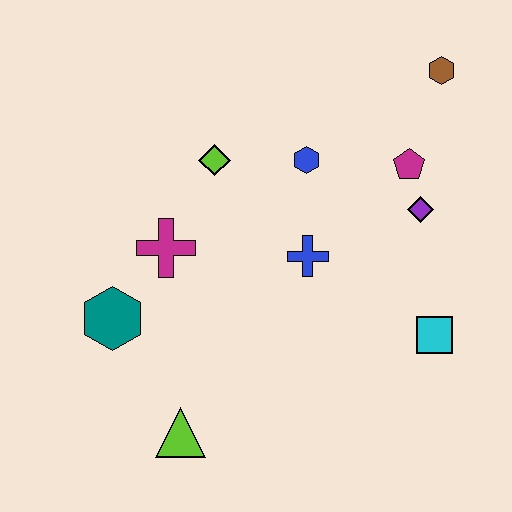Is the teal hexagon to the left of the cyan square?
Yes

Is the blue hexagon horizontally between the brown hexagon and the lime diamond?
Yes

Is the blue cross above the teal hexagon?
Yes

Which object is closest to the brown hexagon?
The magenta pentagon is closest to the brown hexagon.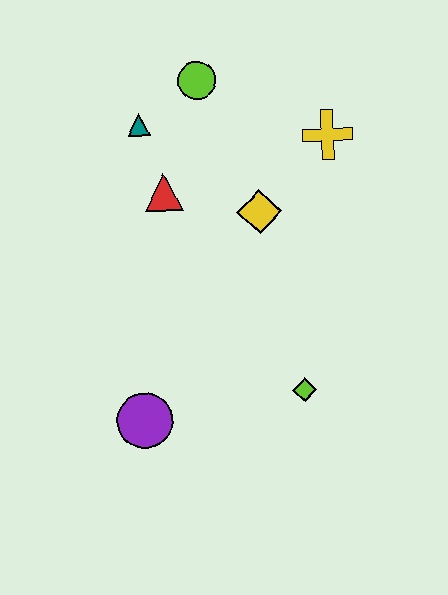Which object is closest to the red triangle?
The teal triangle is closest to the red triangle.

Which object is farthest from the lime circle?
The purple circle is farthest from the lime circle.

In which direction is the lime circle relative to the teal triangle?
The lime circle is to the right of the teal triangle.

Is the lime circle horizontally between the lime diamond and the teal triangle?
Yes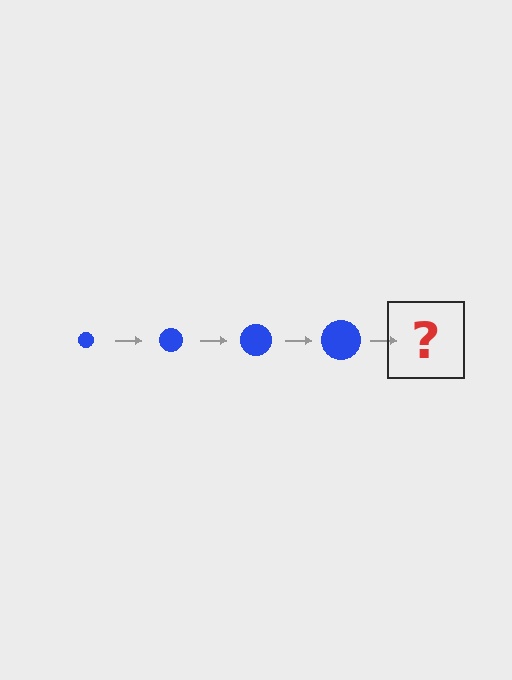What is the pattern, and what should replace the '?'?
The pattern is that the circle gets progressively larger each step. The '?' should be a blue circle, larger than the previous one.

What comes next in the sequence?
The next element should be a blue circle, larger than the previous one.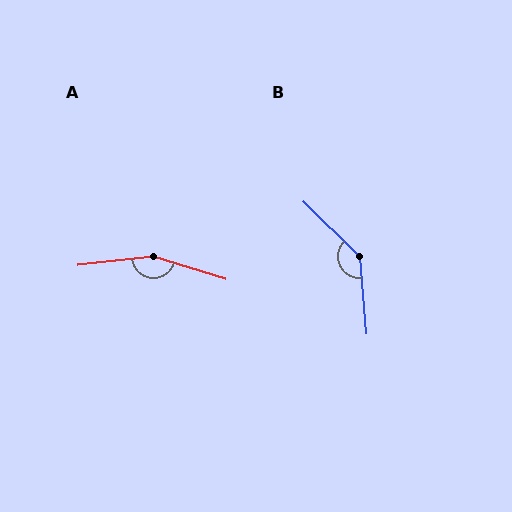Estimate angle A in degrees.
Approximately 157 degrees.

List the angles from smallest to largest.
B (140°), A (157°).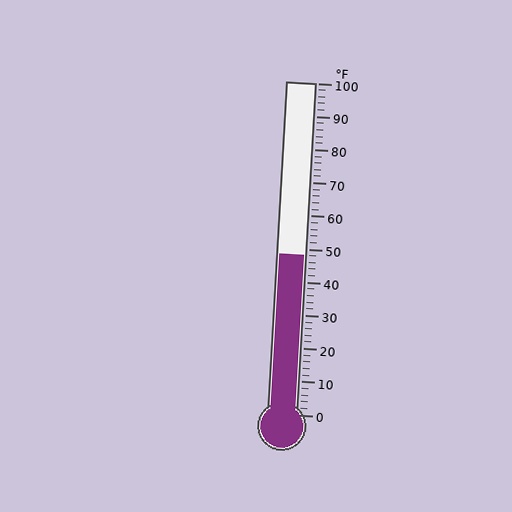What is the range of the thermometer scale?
The thermometer scale ranges from 0°F to 100°F.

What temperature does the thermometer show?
The thermometer shows approximately 48°F.